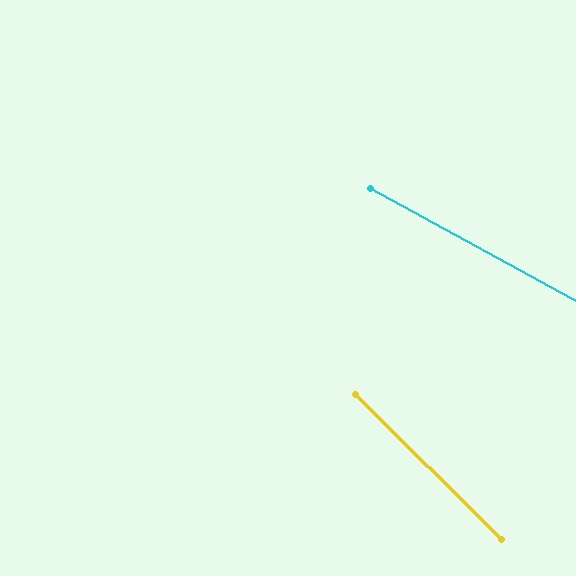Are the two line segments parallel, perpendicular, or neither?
Neither parallel nor perpendicular — they differ by about 16°.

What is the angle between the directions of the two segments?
Approximately 16 degrees.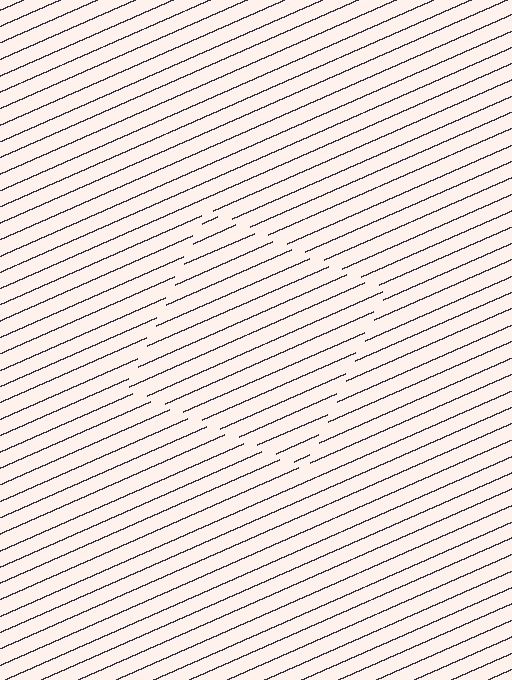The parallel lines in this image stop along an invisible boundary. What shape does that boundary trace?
An illusory square. The interior of the shape contains the same grating, shifted by half a period — the contour is defined by the phase discontinuity where line-ends from the inner and outer gratings abut.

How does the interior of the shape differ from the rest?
The interior of the shape contains the same grating, shifted by half a period — the contour is defined by the phase discontinuity where line-ends from the inner and outer gratings abut.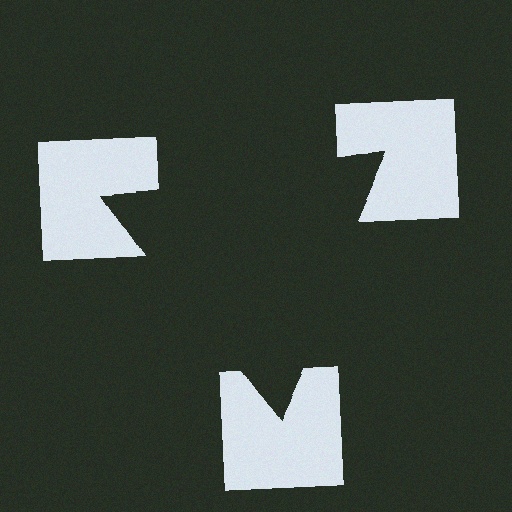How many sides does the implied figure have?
3 sides.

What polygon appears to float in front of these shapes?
An illusory triangle — its edges are inferred from the aligned wedge cuts in the notched squares, not physically drawn.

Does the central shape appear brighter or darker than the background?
It typically appears slightly darker than the background, even though no actual brightness change is drawn.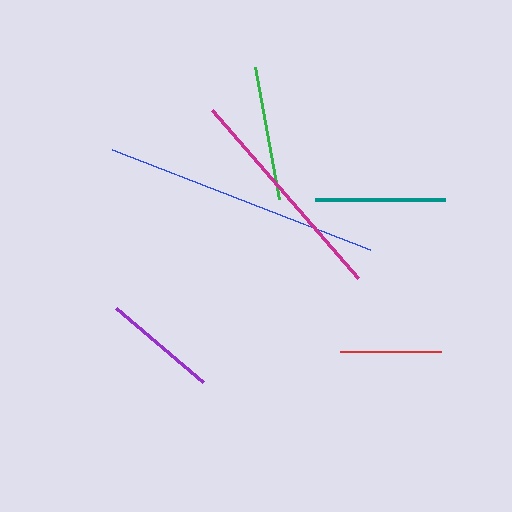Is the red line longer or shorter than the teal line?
The teal line is longer than the red line.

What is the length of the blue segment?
The blue segment is approximately 276 pixels long.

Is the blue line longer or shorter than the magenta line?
The blue line is longer than the magenta line.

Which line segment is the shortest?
The red line is the shortest at approximately 100 pixels.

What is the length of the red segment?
The red segment is approximately 100 pixels long.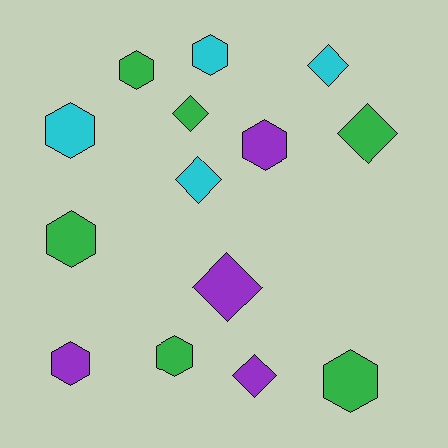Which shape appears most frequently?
Hexagon, with 8 objects.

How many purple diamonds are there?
There are 2 purple diamonds.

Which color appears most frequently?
Green, with 6 objects.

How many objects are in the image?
There are 14 objects.